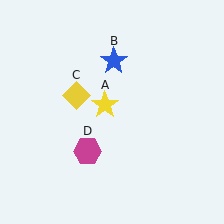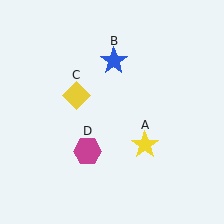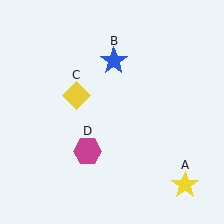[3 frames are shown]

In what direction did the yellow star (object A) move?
The yellow star (object A) moved down and to the right.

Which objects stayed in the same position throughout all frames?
Blue star (object B) and yellow diamond (object C) and magenta hexagon (object D) remained stationary.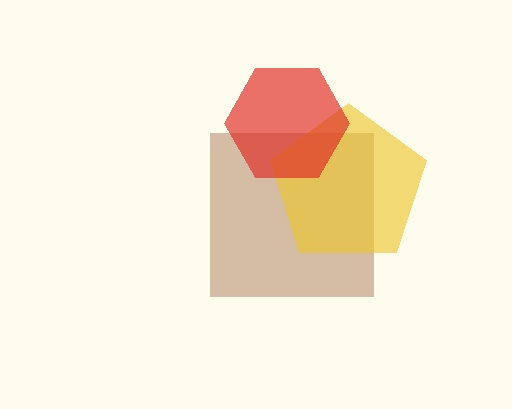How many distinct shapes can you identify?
There are 3 distinct shapes: a brown square, a yellow pentagon, a red hexagon.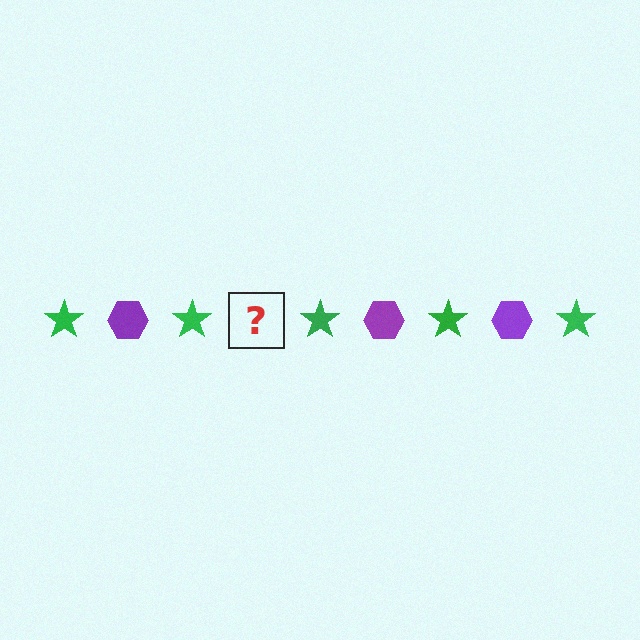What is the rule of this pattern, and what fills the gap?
The rule is that the pattern alternates between green star and purple hexagon. The gap should be filled with a purple hexagon.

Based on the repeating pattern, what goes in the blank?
The blank should be a purple hexagon.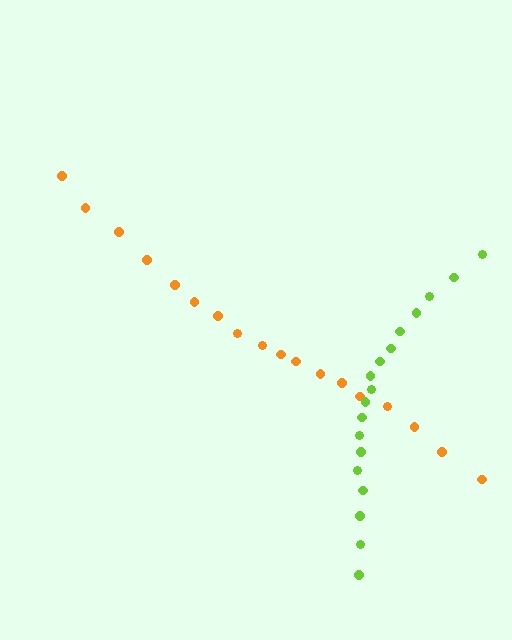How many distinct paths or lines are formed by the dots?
There are 2 distinct paths.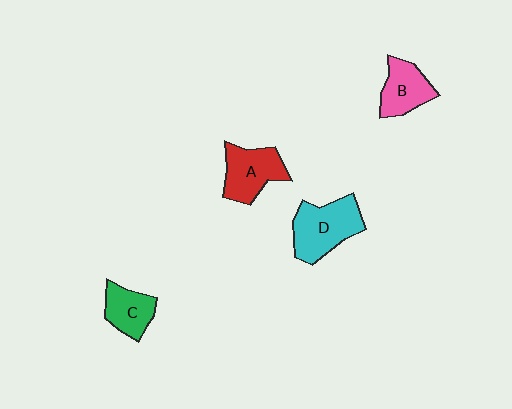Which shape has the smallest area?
Shape C (green).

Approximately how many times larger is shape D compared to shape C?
Approximately 1.6 times.